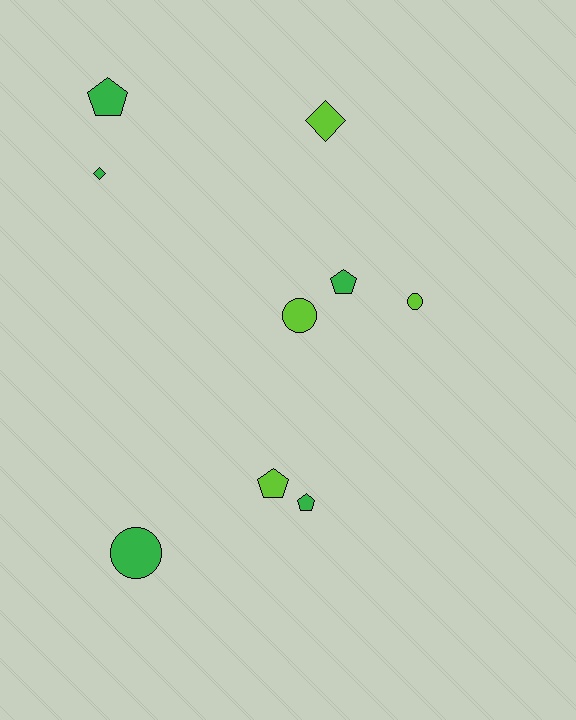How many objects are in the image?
There are 9 objects.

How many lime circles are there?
There are 2 lime circles.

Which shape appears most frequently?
Pentagon, with 4 objects.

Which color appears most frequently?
Green, with 5 objects.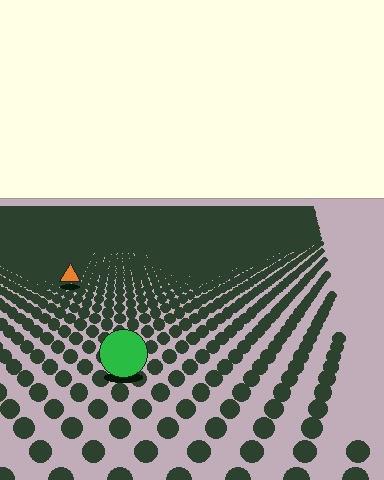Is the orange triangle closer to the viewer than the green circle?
No. The green circle is closer — you can tell from the texture gradient: the ground texture is coarser near it.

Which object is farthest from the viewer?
The orange triangle is farthest from the viewer. It appears smaller and the ground texture around it is denser.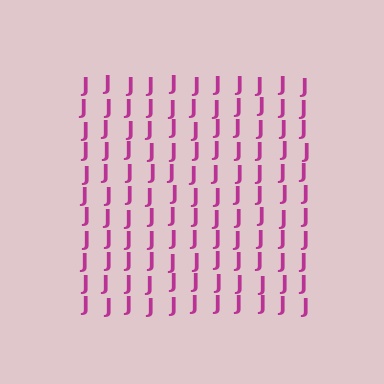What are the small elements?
The small elements are letter J's.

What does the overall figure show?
The overall figure shows a square.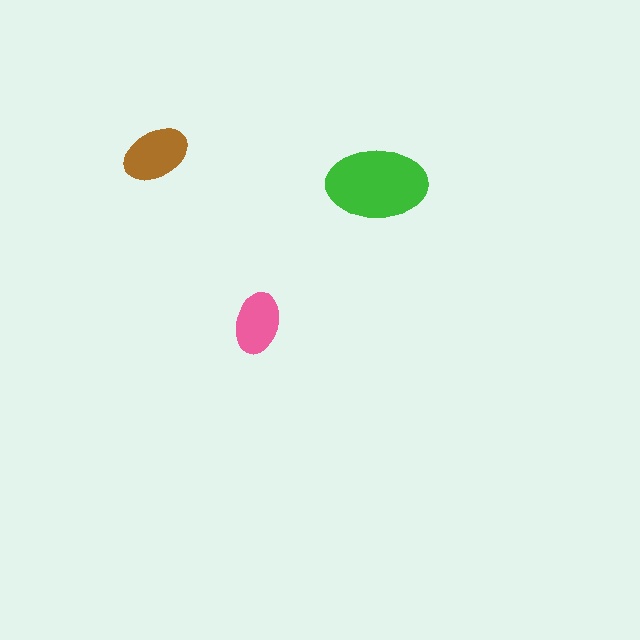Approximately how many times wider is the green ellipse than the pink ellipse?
About 1.5 times wider.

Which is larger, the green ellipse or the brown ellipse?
The green one.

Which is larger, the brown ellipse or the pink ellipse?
The brown one.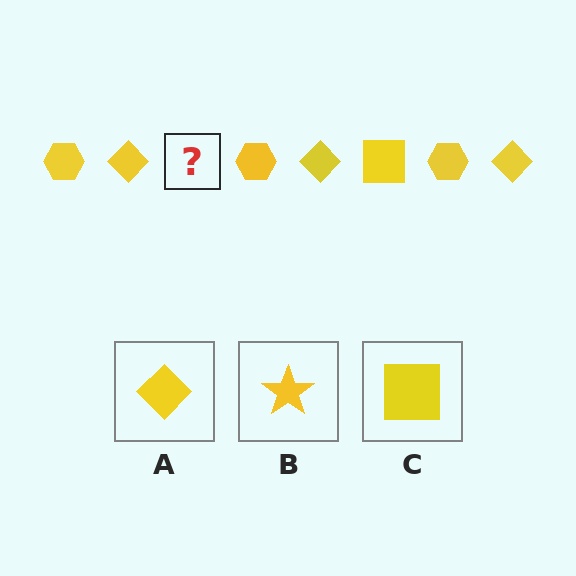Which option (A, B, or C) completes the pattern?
C.